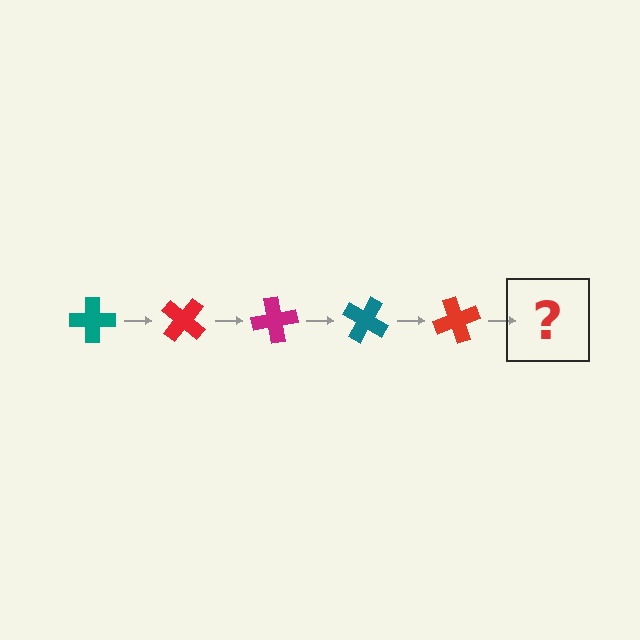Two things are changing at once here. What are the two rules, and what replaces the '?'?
The two rules are that it rotates 40 degrees each step and the color cycles through teal, red, and magenta. The '?' should be a magenta cross, rotated 200 degrees from the start.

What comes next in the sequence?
The next element should be a magenta cross, rotated 200 degrees from the start.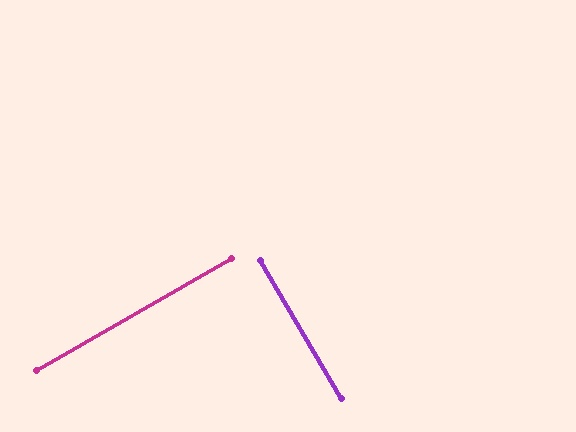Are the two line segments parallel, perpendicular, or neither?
Perpendicular — they meet at approximately 89°.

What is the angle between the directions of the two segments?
Approximately 89 degrees.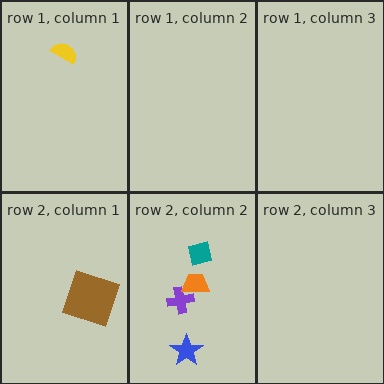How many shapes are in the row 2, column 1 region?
1.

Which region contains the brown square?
The row 2, column 1 region.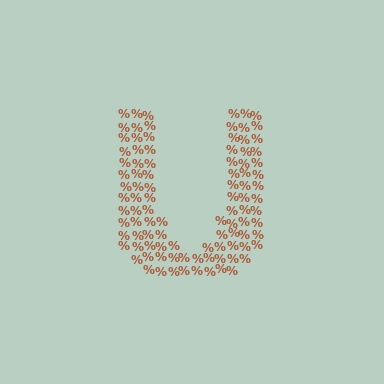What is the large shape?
The large shape is the letter U.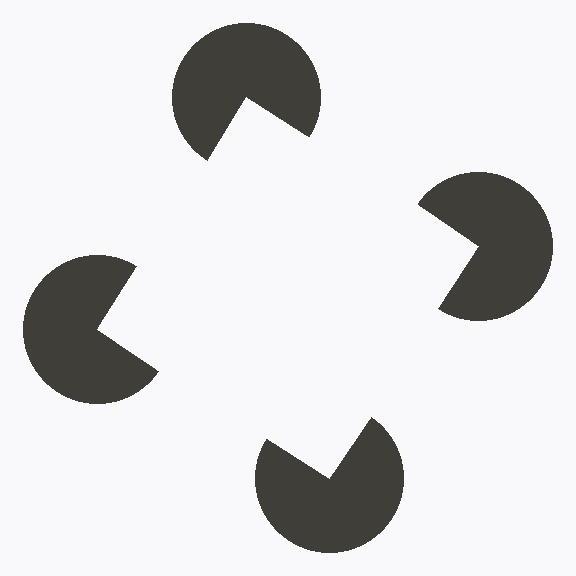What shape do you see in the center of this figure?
An illusory square — its edges are inferred from the aligned wedge cuts in the pac-man discs, not physically drawn.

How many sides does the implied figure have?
4 sides.